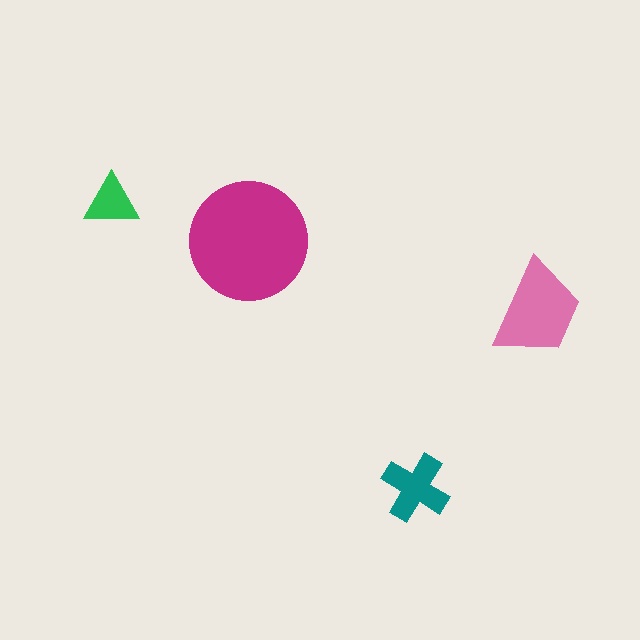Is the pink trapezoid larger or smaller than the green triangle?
Larger.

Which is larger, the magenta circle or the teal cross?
The magenta circle.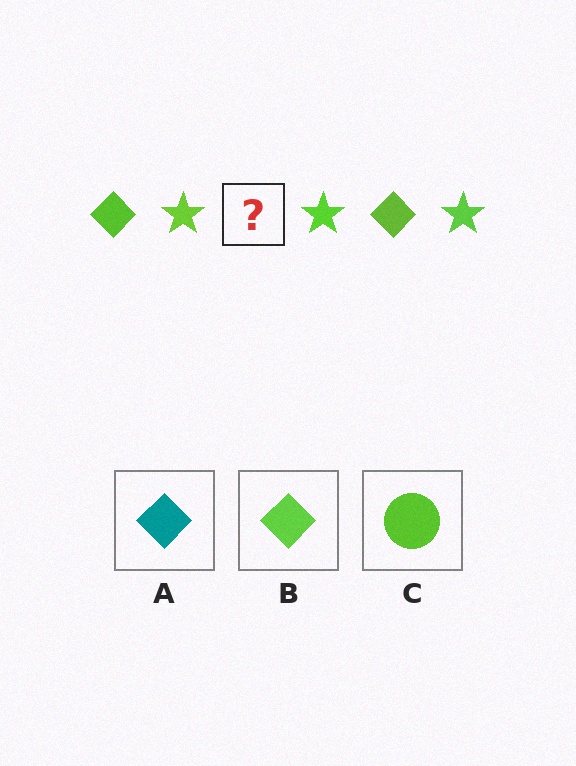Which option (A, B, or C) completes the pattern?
B.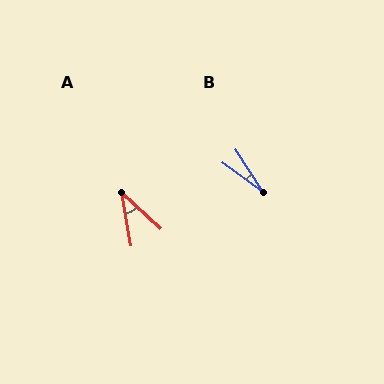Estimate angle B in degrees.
Approximately 21 degrees.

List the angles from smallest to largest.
B (21°), A (37°).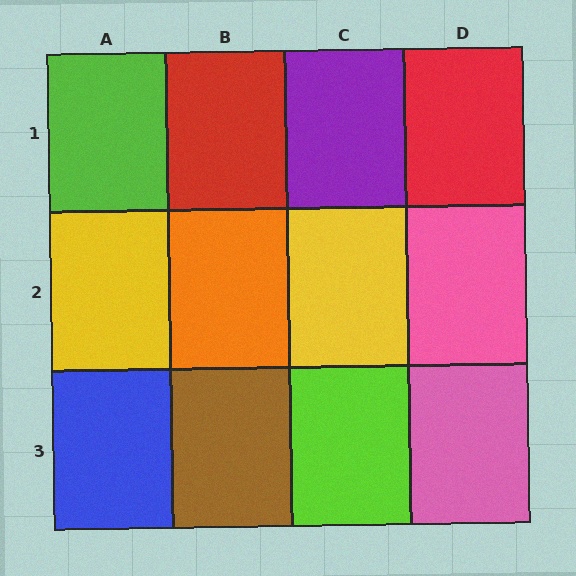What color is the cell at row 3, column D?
Pink.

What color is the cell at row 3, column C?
Lime.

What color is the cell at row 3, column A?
Blue.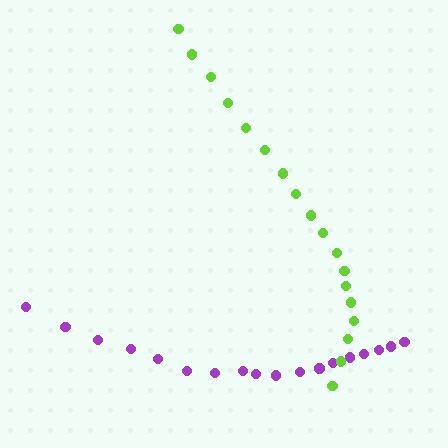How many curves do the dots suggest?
There are 2 distinct paths.